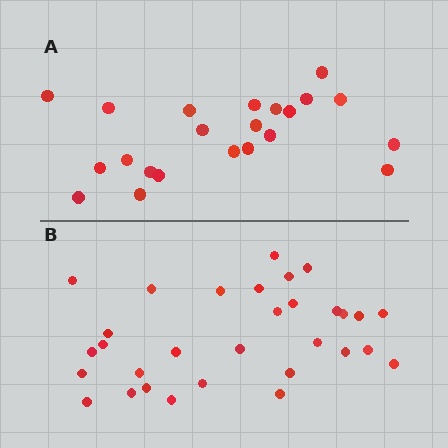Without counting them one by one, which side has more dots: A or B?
Region B (the bottom region) has more dots.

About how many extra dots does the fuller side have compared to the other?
Region B has roughly 8 or so more dots than region A.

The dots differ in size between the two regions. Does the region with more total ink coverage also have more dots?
No. Region A has more total ink coverage because its dots are larger, but region B actually contains more individual dots. Total area can be misleading — the number of items is what matters here.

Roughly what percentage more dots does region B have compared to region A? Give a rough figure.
About 40% more.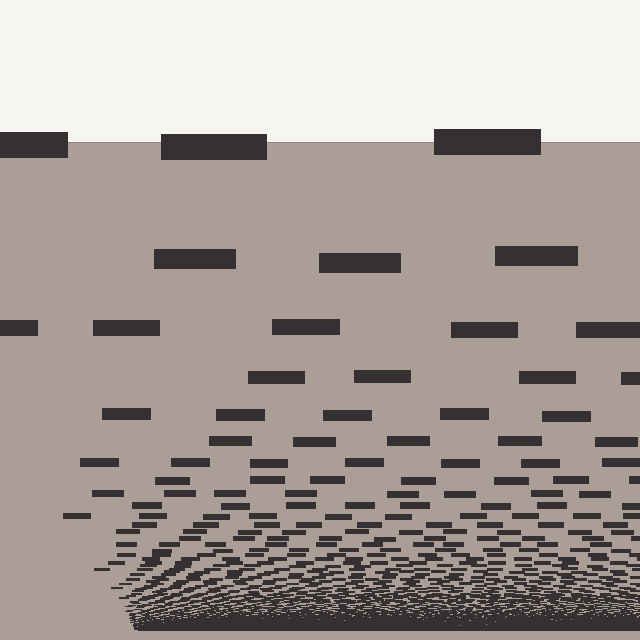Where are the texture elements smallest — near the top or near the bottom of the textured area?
Near the bottom.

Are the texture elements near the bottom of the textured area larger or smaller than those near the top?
Smaller. The gradient is inverted — elements near the bottom are smaller and denser.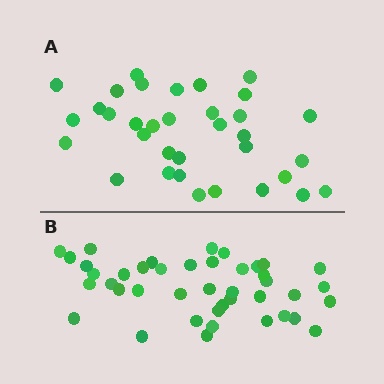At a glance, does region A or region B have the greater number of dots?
Region B (the bottom region) has more dots.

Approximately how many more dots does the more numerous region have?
Region B has roughly 8 or so more dots than region A.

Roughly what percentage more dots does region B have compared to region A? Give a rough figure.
About 25% more.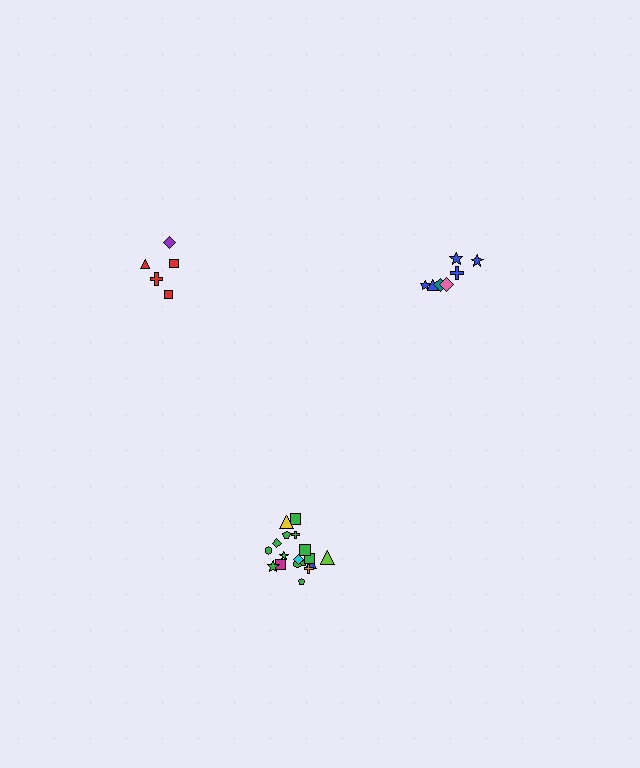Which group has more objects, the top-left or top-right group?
The top-right group.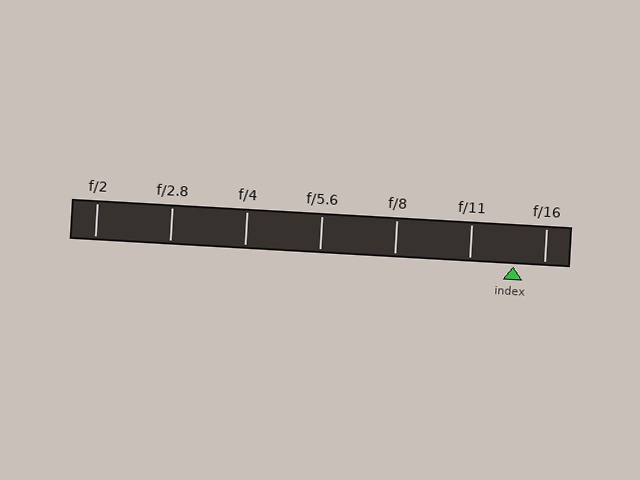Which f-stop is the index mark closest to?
The index mark is closest to f/16.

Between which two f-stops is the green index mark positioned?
The index mark is between f/11 and f/16.